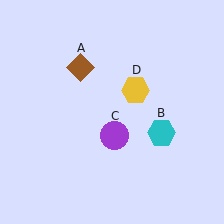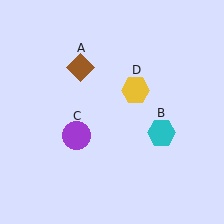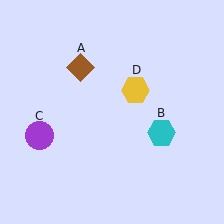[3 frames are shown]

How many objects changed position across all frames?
1 object changed position: purple circle (object C).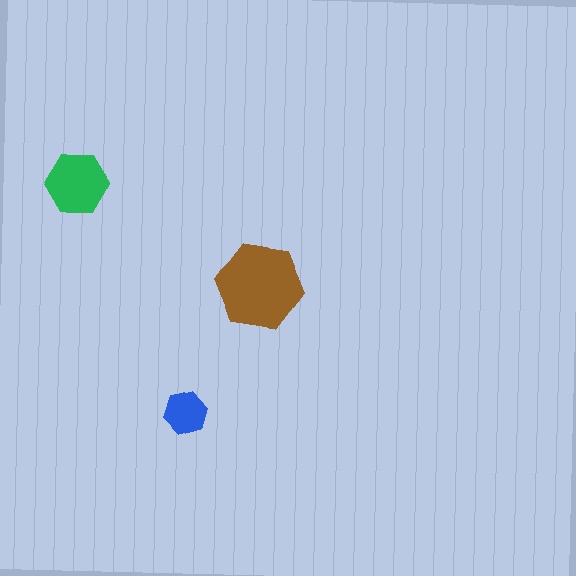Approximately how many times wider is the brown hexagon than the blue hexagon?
About 2 times wider.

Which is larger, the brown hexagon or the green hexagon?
The brown one.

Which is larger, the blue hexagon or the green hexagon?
The green one.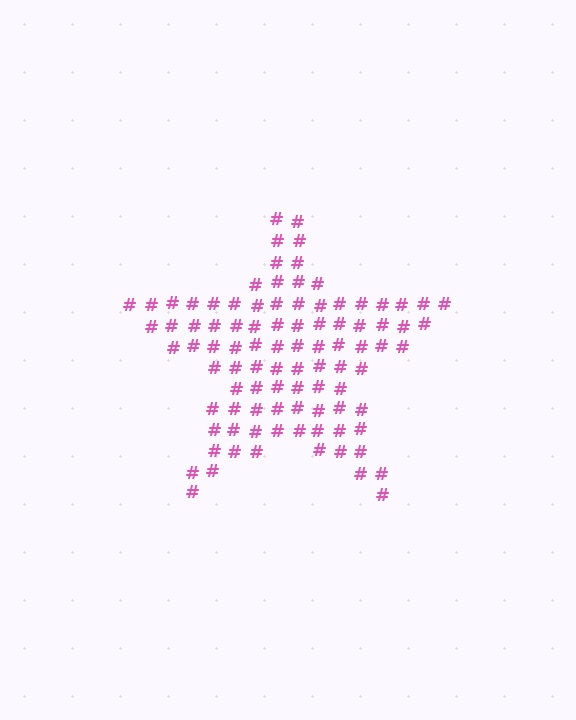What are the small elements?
The small elements are hash symbols.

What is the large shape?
The large shape is a star.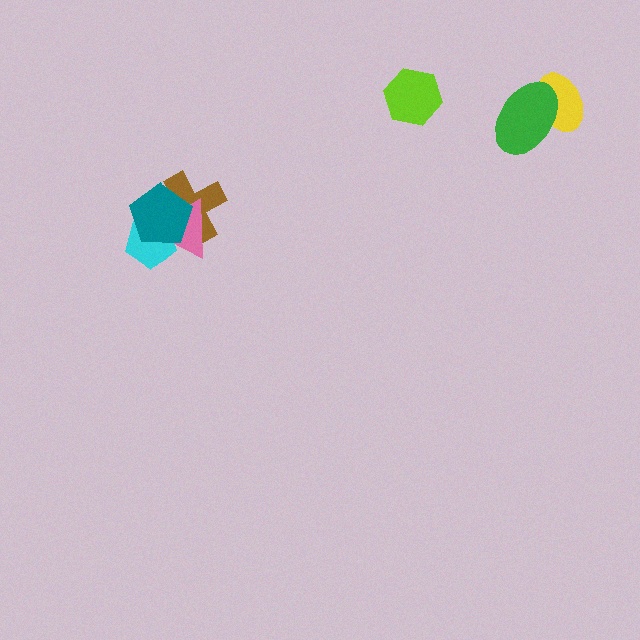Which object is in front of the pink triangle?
The teal pentagon is in front of the pink triangle.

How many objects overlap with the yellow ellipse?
1 object overlaps with the yellow ellipse.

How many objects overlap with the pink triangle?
3 objects overlap with the pink triangle.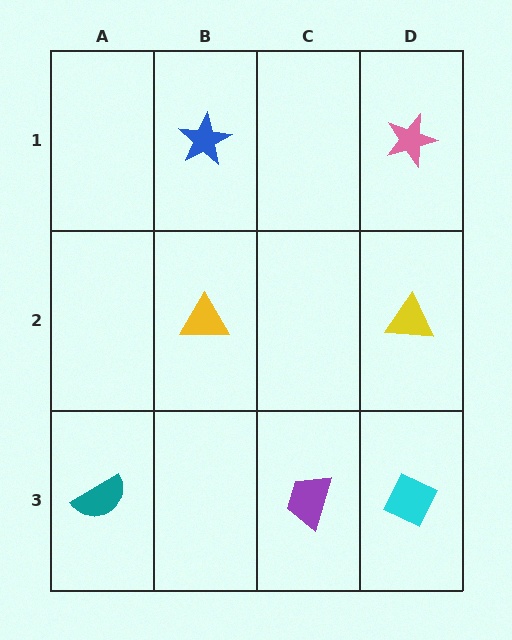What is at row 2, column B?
A yellow triangle.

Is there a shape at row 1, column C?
No, that cell is empty.